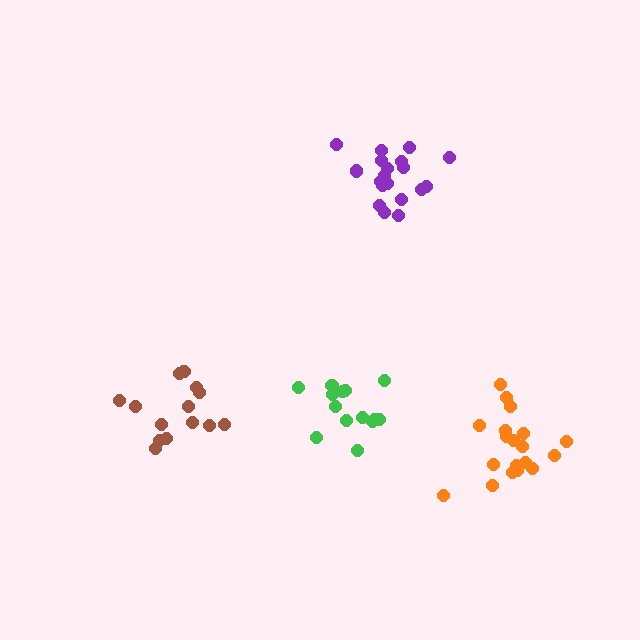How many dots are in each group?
Group 1: 14 dots, Group 2: 19 dots, Group 3: 14 dots, Group 4: 19 dots (66 total).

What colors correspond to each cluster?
The clusters are colored: brown, orange, green, purple.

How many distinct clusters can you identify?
There are 4 distinct clusters.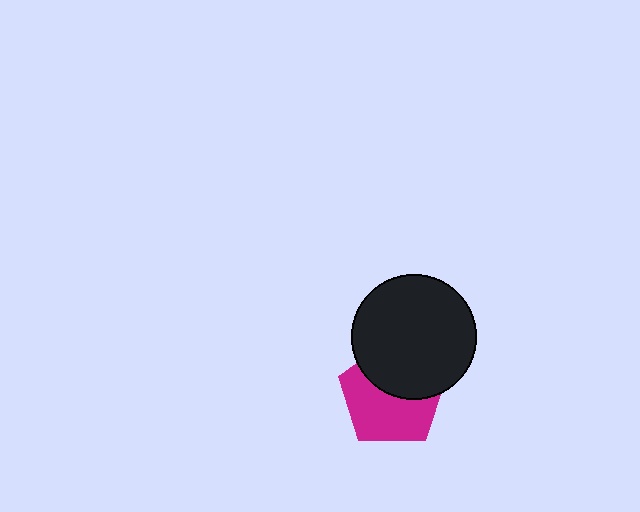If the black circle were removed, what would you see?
You would see the complete magenta pentagon.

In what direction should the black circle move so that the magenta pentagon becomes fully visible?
The black circle should move up. That is the shortest direction to clear the overlap and leave the magenta pentagon fully visible.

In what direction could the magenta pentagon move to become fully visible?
The magenta pentagon could move down. That would shift it out from behind the black circle entirely.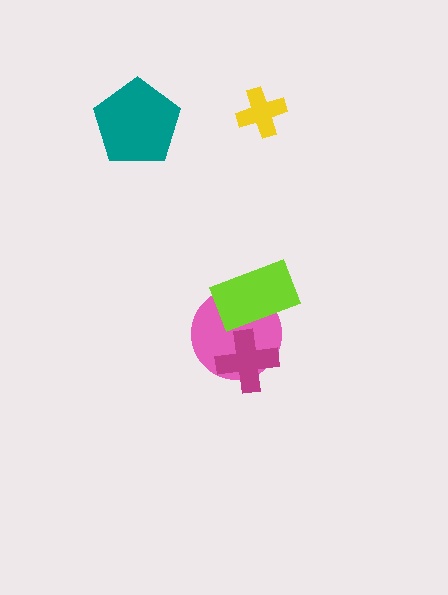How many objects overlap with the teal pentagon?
0 objects overlap with the teal pentagon.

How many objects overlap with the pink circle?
2 objects overlap with the pink circle.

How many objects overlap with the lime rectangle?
1 object overlaps with the lime rectangle.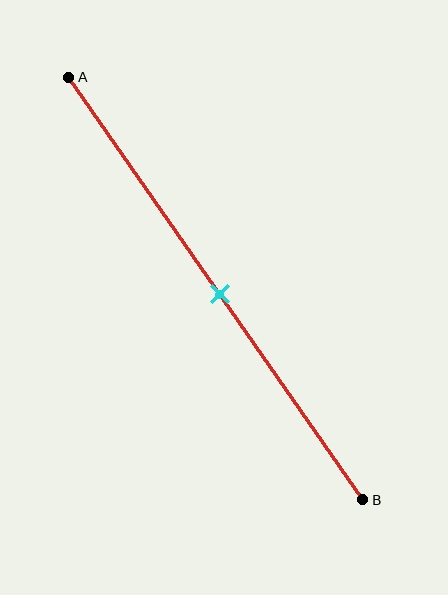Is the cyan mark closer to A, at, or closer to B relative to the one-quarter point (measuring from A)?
The cyan mark is closer to point B than the one-quarter point of segment AB.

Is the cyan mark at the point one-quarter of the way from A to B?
No, the mark is at about 50% from A, not at the 25% one-quarter point.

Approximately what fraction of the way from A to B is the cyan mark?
The cyan mark is approximately 50% of the way from A to B.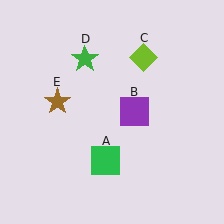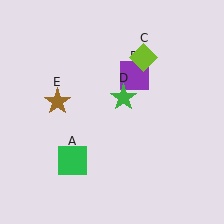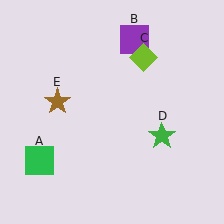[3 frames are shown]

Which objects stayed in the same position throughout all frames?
Lime diamond (object C) and brown star (object E) remained stationary.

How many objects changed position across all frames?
3 objects changed position: green square (object A), purple square (object B), green star (object D).